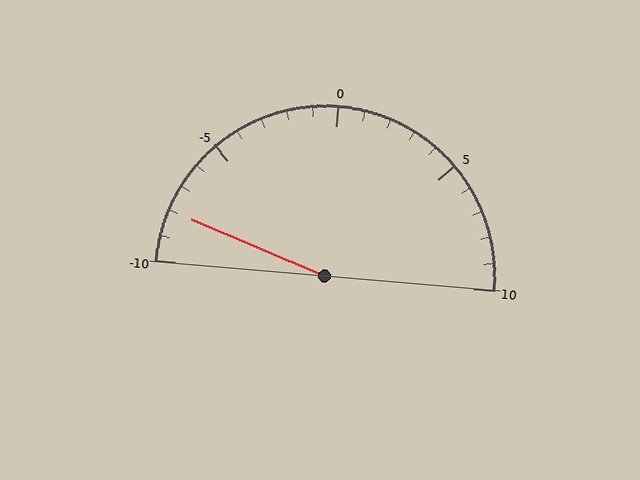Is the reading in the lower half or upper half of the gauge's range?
The reading is in the lower half of the range (-10 to 10).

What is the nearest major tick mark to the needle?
The nearest major tick mark is -10.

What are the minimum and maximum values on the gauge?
The gauge ranges from -10 to 10.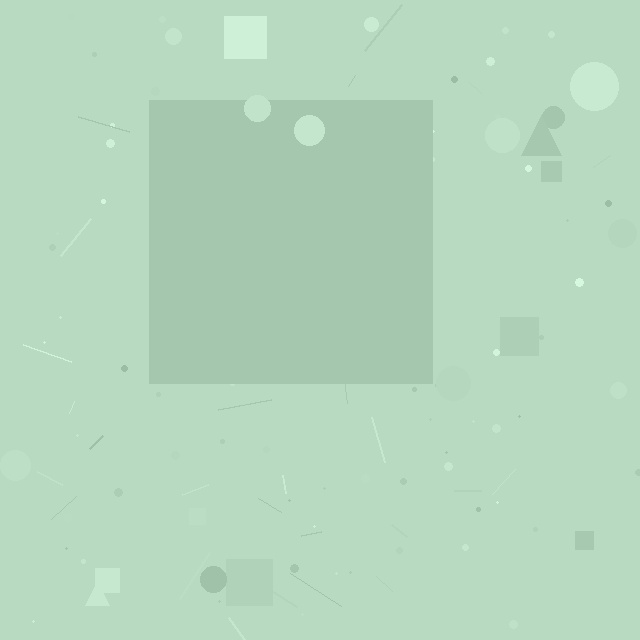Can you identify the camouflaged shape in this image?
The camouflaged shape is a square.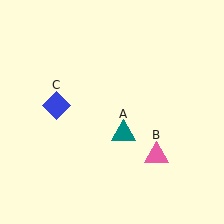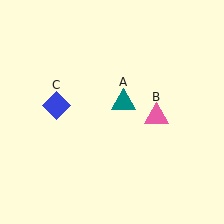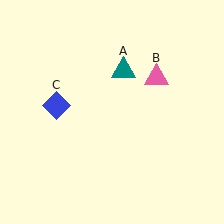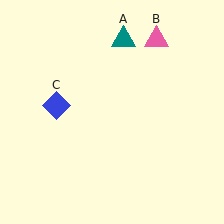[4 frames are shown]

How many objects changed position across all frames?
2 objects changed position: teal triangle (object A), pink triangle (object B).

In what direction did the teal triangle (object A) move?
The teal triangle (object A) moved up.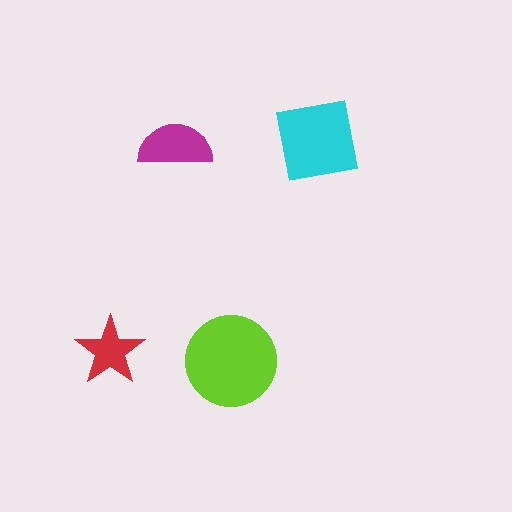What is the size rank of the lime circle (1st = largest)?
1st.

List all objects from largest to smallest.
The lime circle, the cyan square, the magenta semicircle, the red star.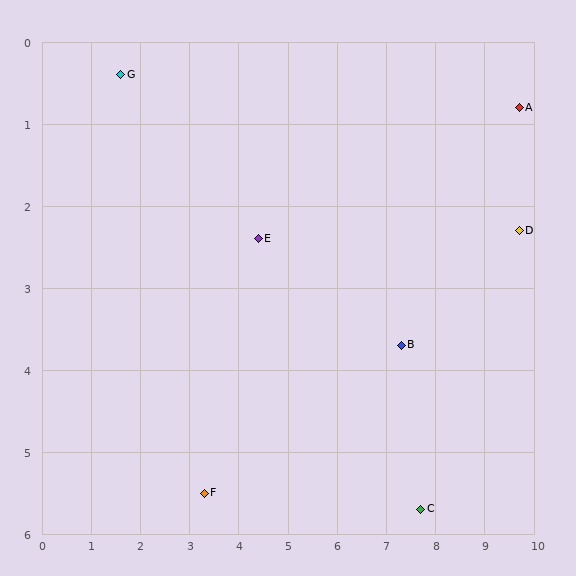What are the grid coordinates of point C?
Point C is at approximately (7.7, 5.7).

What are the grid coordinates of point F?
Point F is at approximately (3.3, 5.5).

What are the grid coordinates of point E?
Point E is at approximately (4.4, 2.4).